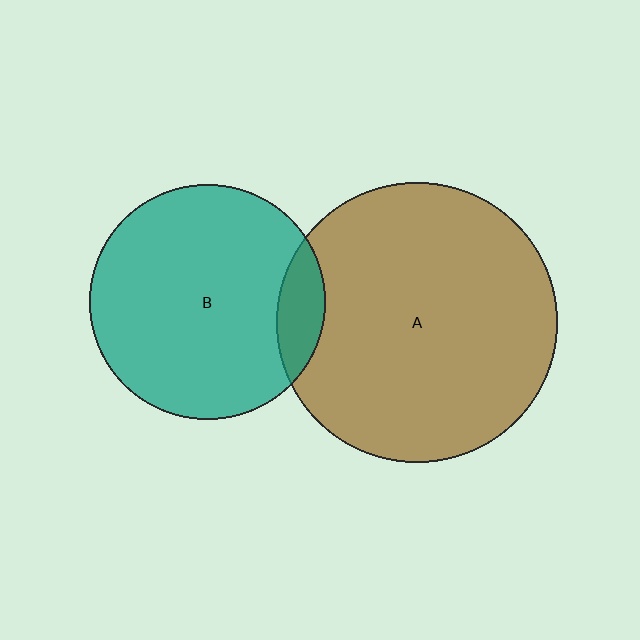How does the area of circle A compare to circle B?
Approximately 1.4 times.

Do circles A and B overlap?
Yes.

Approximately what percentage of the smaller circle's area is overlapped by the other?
Approximately 10%.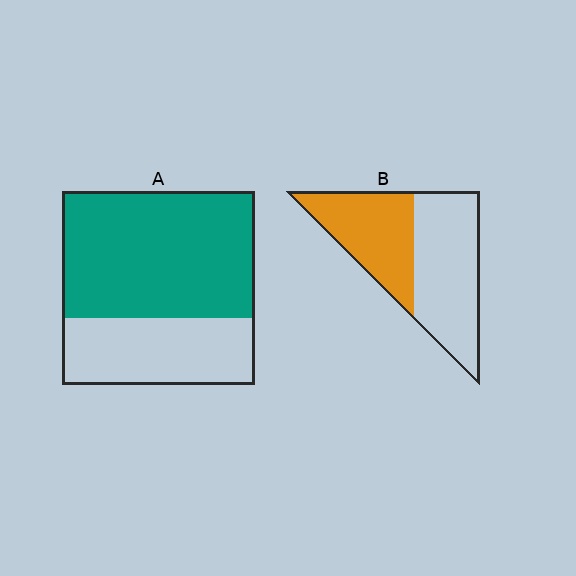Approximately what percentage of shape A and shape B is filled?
A is approximately 65% and B is approximately 45%.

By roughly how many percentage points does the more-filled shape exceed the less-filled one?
By roughly 20 percentage points (A over B).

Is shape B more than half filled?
No.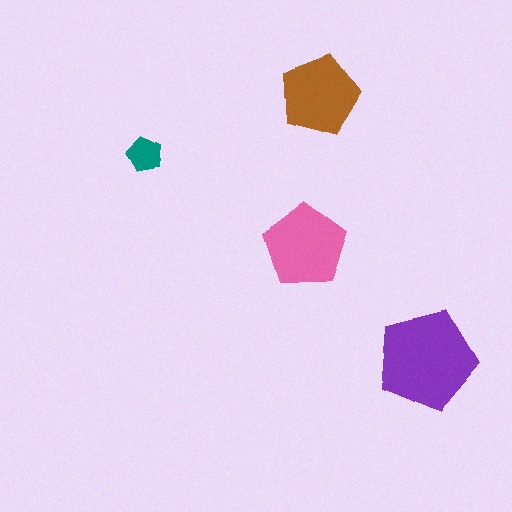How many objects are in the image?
There are 4 objects in the image.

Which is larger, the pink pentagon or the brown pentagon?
The pink one.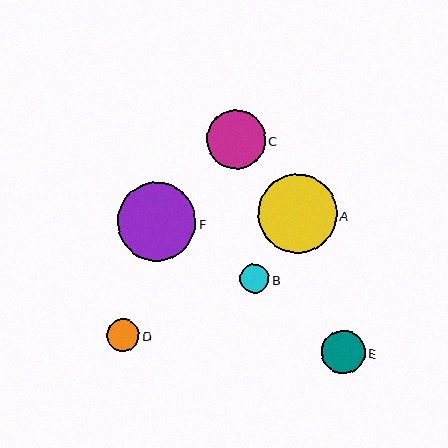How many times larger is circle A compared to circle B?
Circle A is approximately 2.7 times the size of circle B.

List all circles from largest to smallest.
From largest to smallest: A, F, C, E, D, B.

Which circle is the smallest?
Circle B is the smallest with a size of approximately 29 pixels.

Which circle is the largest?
Circle A is the largest with a size of approximately 79 pixels.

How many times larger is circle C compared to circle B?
Circle C is approximately 2.0 times the size of circle B.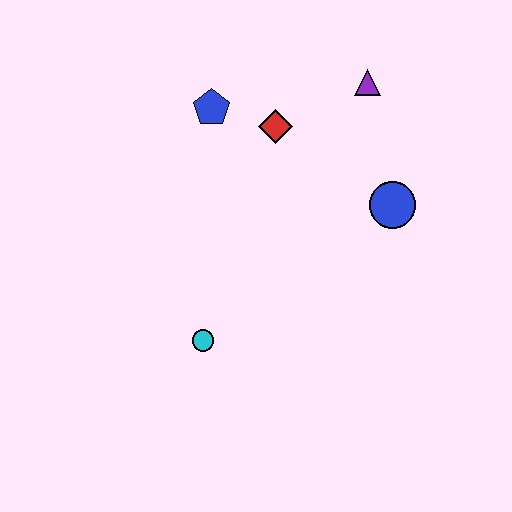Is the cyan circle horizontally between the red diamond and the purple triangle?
No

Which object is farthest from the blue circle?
The cyan circle is farthest from the blue circle.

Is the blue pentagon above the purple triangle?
No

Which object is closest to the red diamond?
The blue pentagon is closest to the red diamond.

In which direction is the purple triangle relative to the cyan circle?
The purple triangle is above the cyan circle.